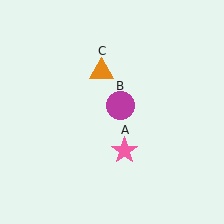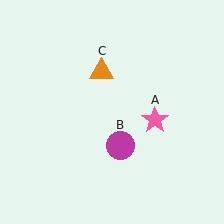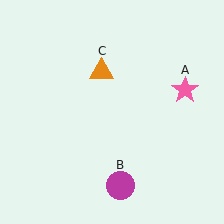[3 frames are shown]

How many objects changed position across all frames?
2 objects changed position: pink star (object A), magenta circle (object B).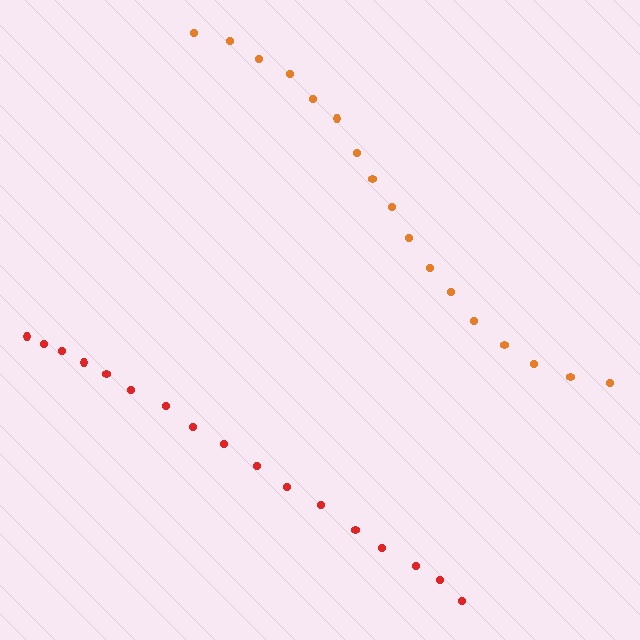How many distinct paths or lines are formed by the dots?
There are 2 distinct paths.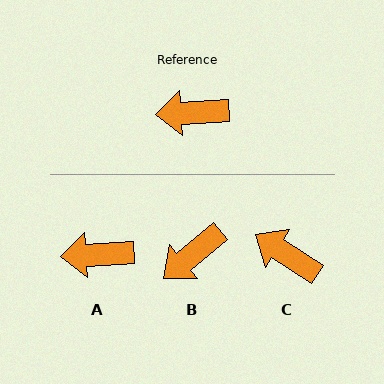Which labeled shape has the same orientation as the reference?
A.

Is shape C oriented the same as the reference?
No, it is off by about 36 degrees.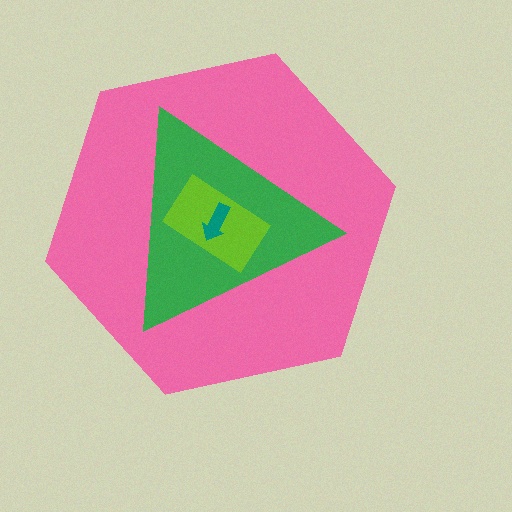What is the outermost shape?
The pink hexagon.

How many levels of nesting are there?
4.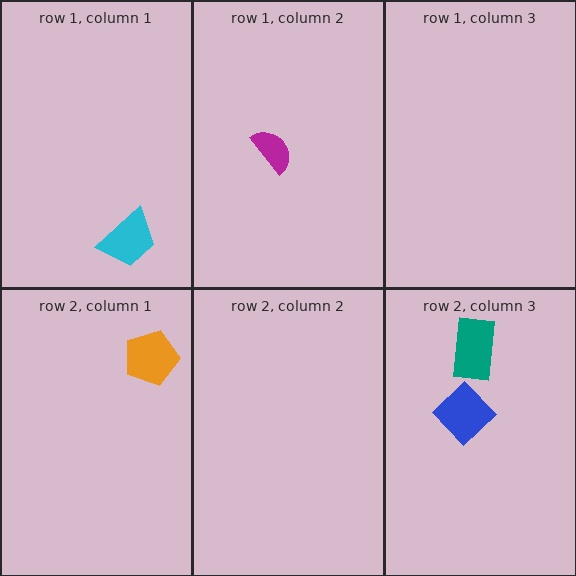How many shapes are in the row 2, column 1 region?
1.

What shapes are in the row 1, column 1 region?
The cyan trapezoid.